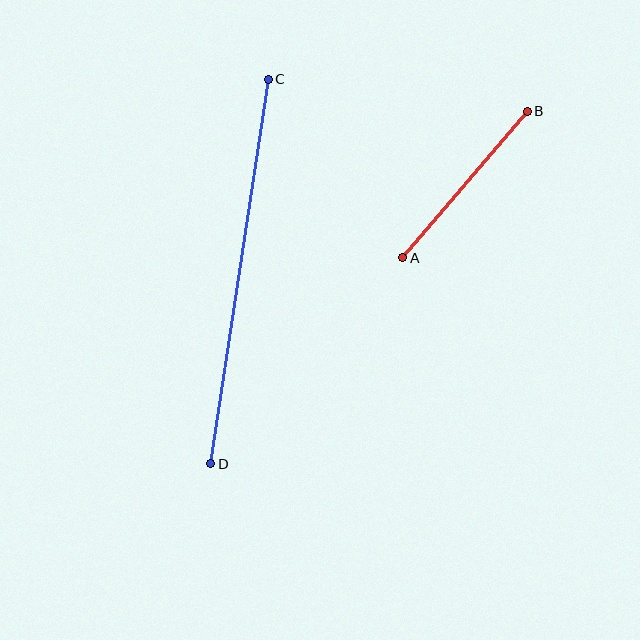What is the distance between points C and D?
The distance is approximately 389 pixels.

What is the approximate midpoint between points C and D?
The midpoint is at approximately (240, 272) pixels.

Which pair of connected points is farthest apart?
Points C and D are farthest apart.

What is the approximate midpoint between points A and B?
The midpoint is at approximately (465, 184) pixels.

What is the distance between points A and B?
The distance is approximately 192 pixels.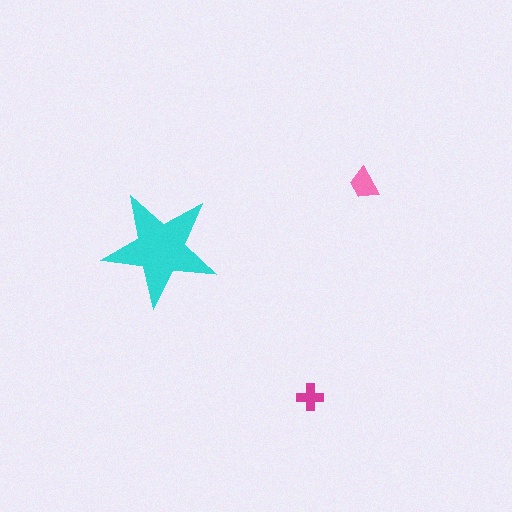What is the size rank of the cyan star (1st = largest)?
1st.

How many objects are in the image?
There are 3 objects in the image.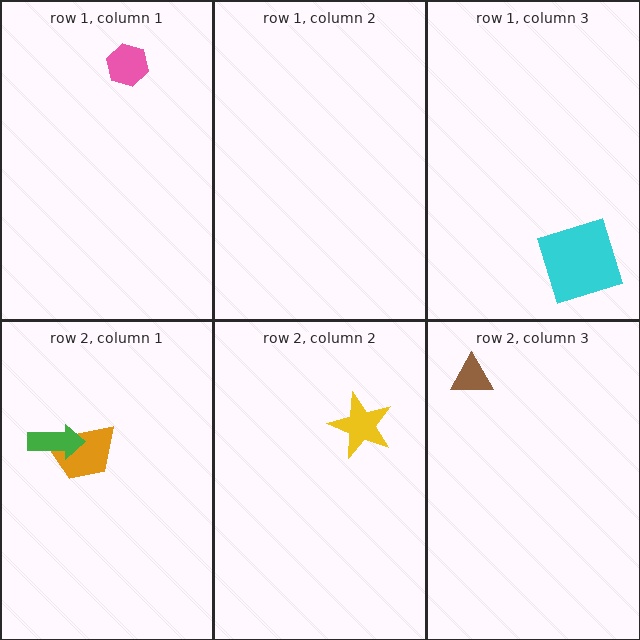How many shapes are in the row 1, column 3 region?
1.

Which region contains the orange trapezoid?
The row 2, column 1 region.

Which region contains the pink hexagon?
The row 1, column 1 region.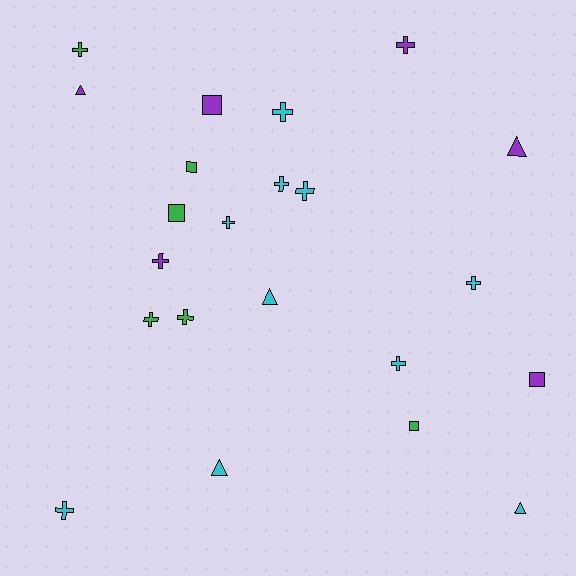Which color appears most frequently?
Cyan, with 10 objects.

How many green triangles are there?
There are no green triangles.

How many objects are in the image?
There are 22 objects.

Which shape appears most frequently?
Cross, with 12 objects.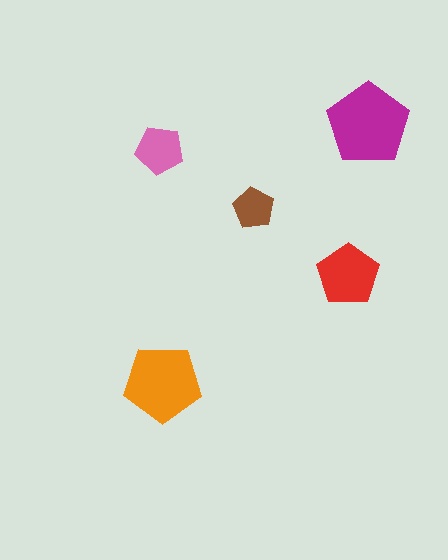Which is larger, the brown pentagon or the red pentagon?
The red one.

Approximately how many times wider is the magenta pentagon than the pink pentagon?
About 1.5 times wider.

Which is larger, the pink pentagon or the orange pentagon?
The orange one.